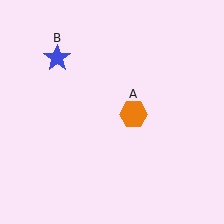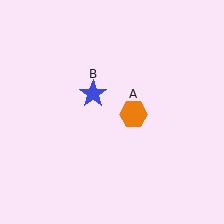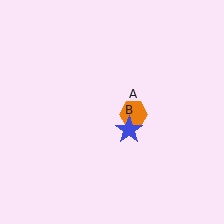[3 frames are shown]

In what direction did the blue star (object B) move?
The blue star (object B) moved down and to the right.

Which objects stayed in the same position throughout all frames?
Orange hexagon (object A) remained stationary.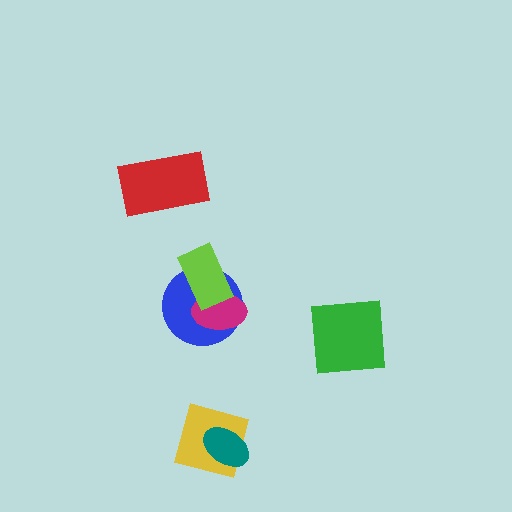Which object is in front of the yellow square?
The teal ellipse is in front of the yellow square.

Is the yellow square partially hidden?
Yes, it is partially covered by another shape.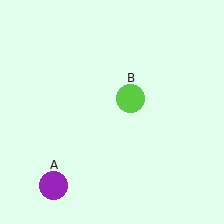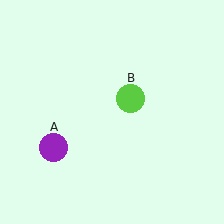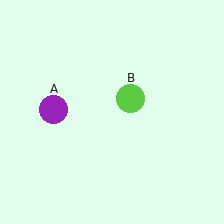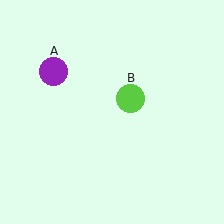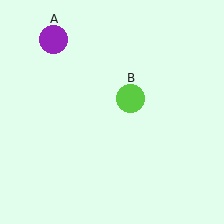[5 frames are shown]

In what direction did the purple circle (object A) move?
The purple circle (object A) moved up.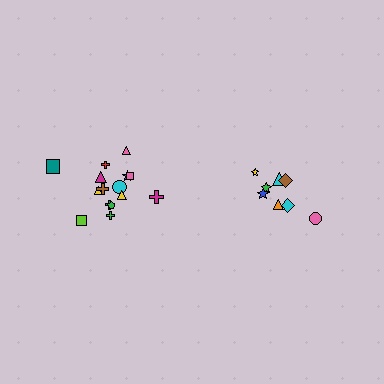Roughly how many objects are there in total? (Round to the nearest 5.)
Roughly 25 objects in total.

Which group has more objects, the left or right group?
The left group.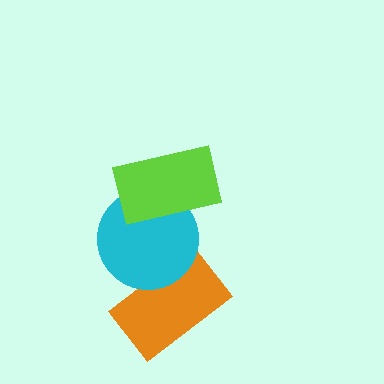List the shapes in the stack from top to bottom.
From top to bottom: the lime rectangle, the cyan circle, the orange rectangle.